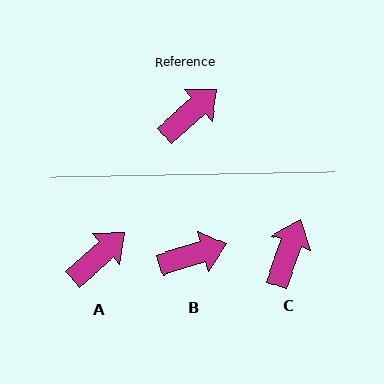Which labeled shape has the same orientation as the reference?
A.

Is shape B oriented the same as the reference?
No, it is off by about 24 degrees.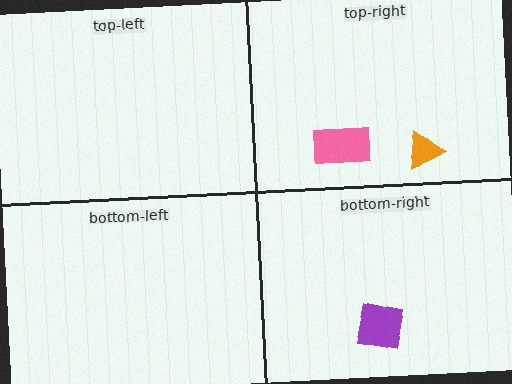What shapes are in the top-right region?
The pink rectangle, the orange triangle.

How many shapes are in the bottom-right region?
1.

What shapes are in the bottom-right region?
The purple square.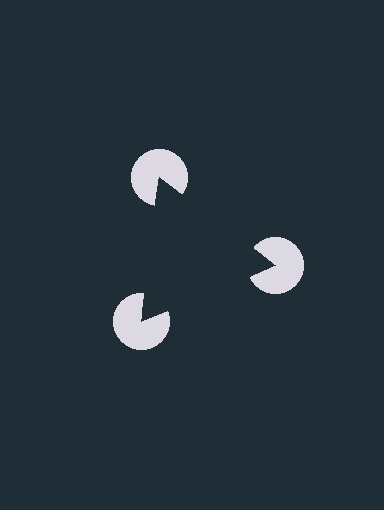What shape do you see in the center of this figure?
An illusory triangle — its edges are inferred from the aligned wedge cuts in the pac-man discs, not physically drawn.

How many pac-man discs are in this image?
There are 3 — one at each vertex of the illusory triangle.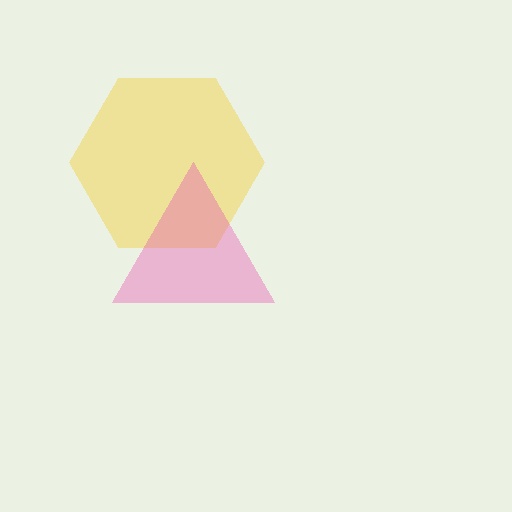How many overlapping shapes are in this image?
There are 2 overlapping shapes in the image.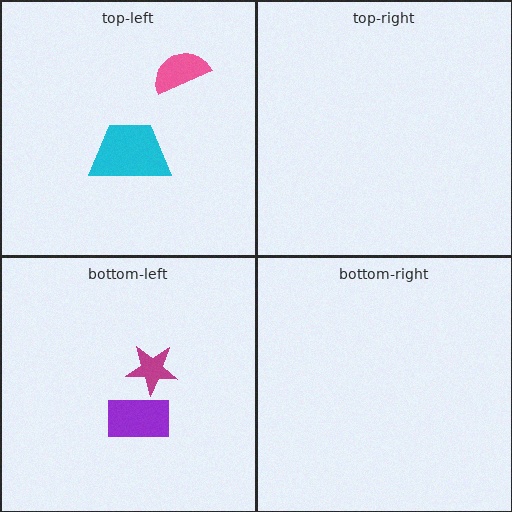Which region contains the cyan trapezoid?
The top-left region.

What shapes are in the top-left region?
The pink semicircle, the cyan trapezoid.